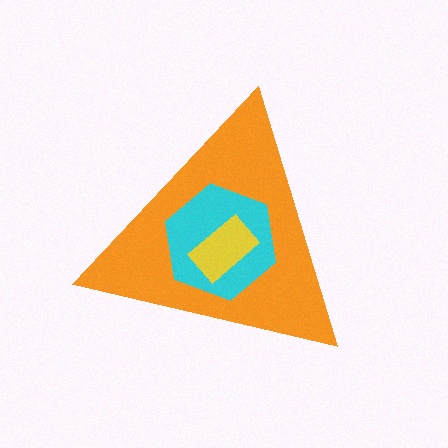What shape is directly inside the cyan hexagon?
The yellow rectangle.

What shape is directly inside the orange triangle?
The cyan hexagon.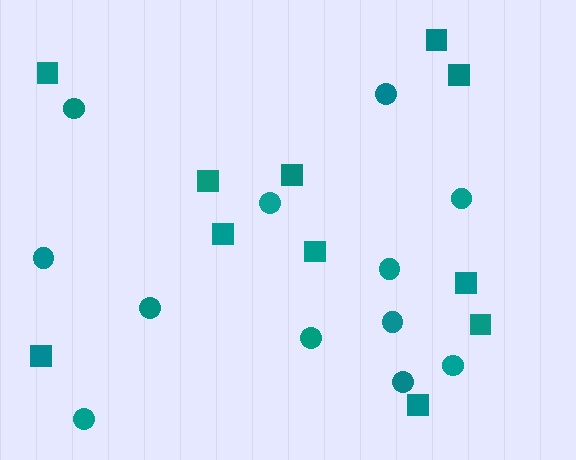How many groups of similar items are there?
There are 2 groups: one group of circles (12) and one group of squares (11).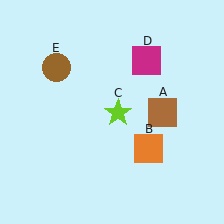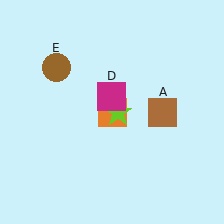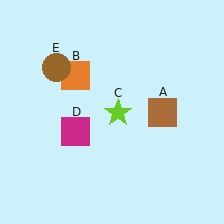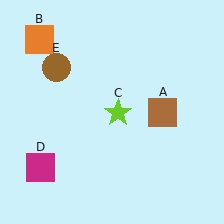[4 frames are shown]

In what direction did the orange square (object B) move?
The orange square (object B) moved up and to the left.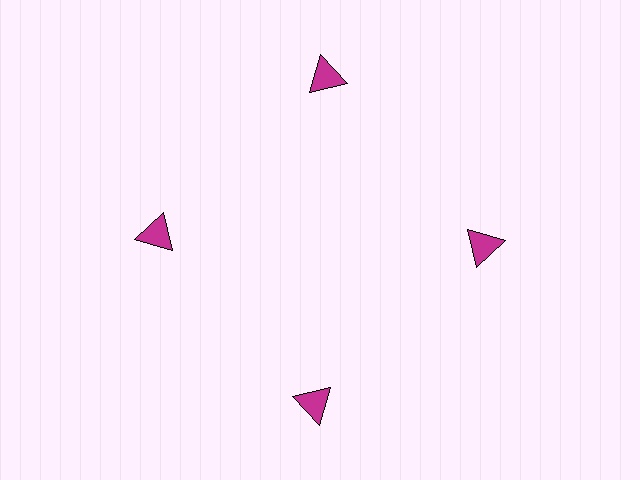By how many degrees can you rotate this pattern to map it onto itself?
The pattern maps onto itself every 90 degrees of rotation.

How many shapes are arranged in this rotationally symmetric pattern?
There are 4 shapes, arranged in 4 groups of 1.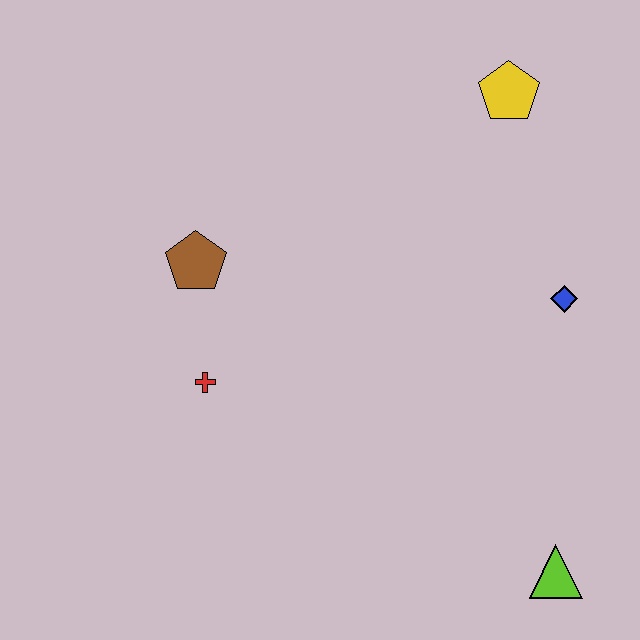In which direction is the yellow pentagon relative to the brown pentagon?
The yellow pentagon is to the right of the brown pentagon.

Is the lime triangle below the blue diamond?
Yes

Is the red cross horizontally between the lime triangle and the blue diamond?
No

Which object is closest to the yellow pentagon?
The blue diamond is closest to the yellow pentagon.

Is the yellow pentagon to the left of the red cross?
No